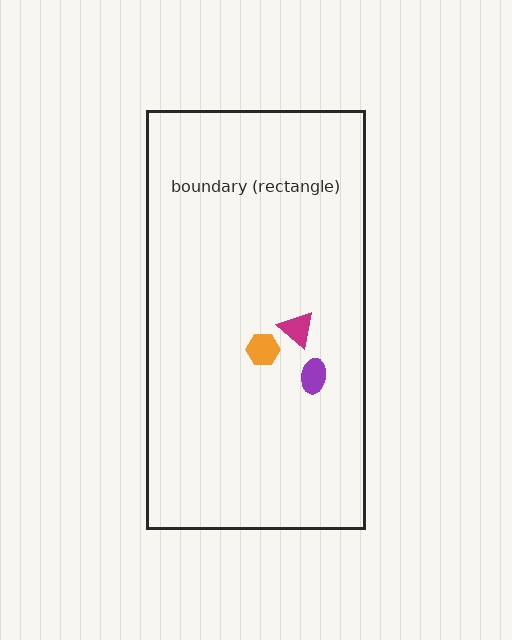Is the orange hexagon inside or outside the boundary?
Inside.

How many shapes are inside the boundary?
3 inside, 0 outside.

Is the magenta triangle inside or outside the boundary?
Inside.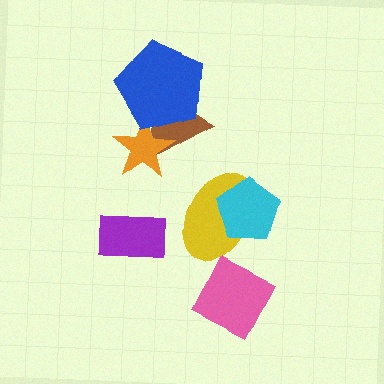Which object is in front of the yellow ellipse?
The cyan pentagon is in front of the yellow ellipse.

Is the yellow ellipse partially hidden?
Yes, it is partially covered by another shape.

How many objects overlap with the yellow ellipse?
1 object overlaps with the yellow ellipse.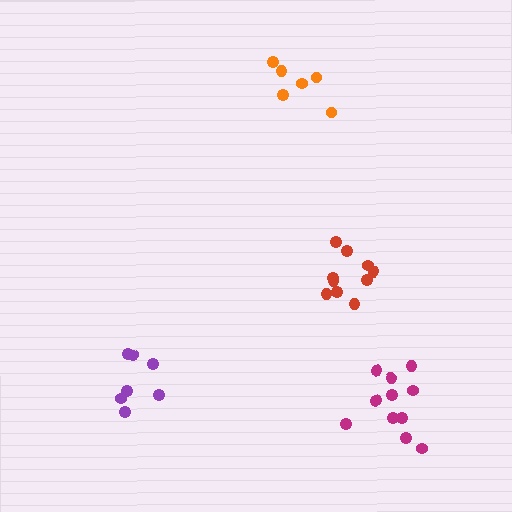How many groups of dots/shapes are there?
There are 4 groups.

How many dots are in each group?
Group 1: 6 dots, Group 2: 10 dots, Group 3: 11 dots, Group 4: 7 dots (34 total).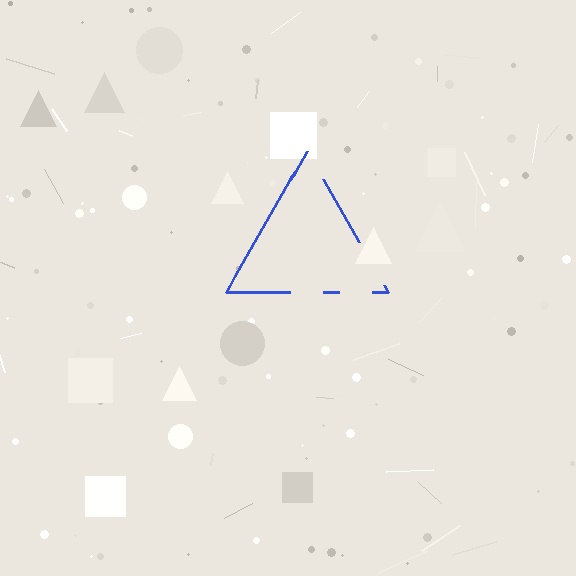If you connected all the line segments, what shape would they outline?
They would outline a triangle.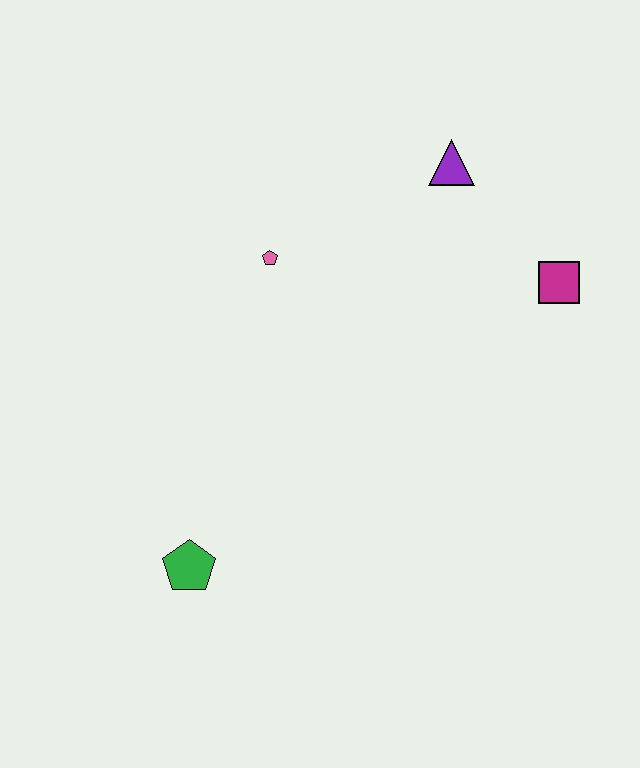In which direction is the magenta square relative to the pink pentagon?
The magenta square is to the right of the pink pentagon.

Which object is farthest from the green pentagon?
The purple triangle is farthest from the green pentagon.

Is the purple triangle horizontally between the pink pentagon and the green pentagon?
No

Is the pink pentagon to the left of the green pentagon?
No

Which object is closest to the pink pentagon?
The purple triangle is closest to the pink pentagon.